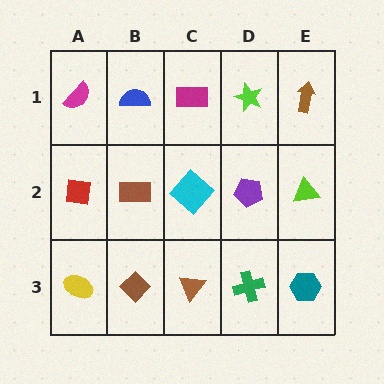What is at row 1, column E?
A brown arrow.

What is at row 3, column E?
A teal hexagon.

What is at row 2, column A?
A red square.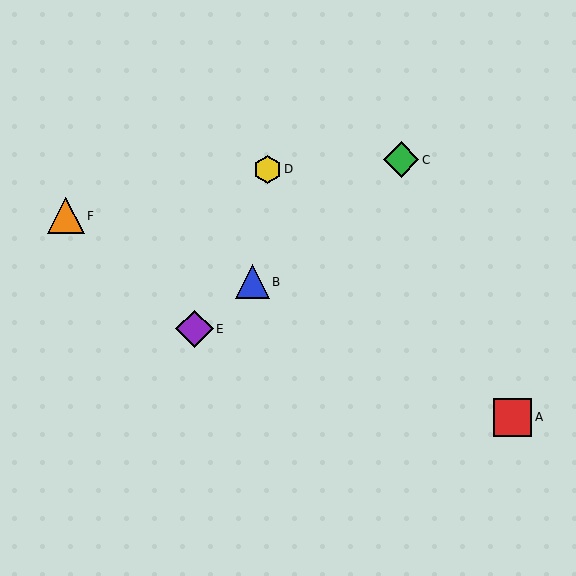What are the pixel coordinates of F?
Object F is at (66, 216).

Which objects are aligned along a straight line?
Objects B, C, E are aligned along a straight line.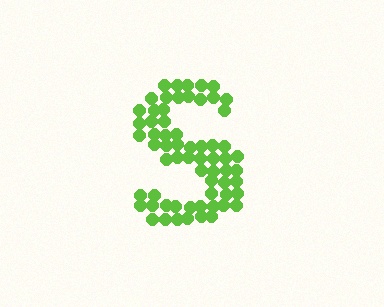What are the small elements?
The small elements are circles.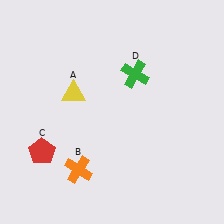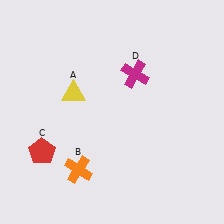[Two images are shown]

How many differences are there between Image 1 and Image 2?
There is 1 difference between the two images.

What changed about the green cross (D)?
In Image 1, D is green. In Image 2, it changed to magenta.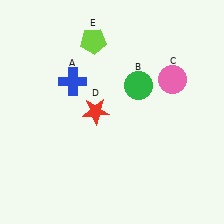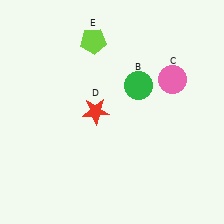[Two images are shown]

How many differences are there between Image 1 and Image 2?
There is 1 difference between the two images.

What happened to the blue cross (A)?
The blue cross (A) was removed in Image 2. It was in the top-left area of Image 1.